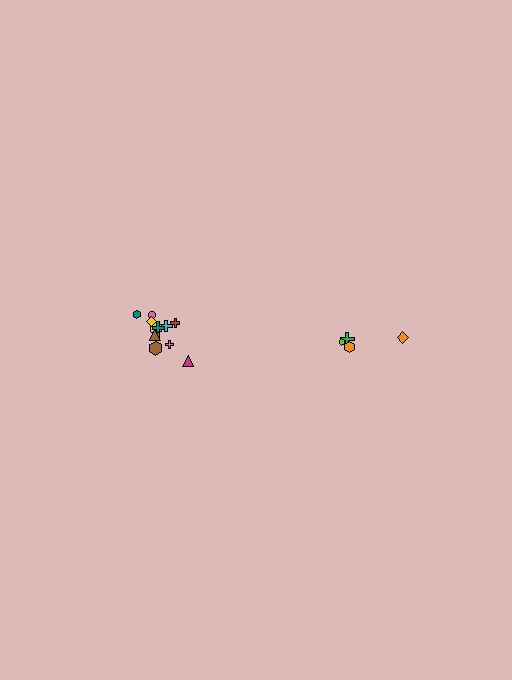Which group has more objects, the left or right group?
The left group.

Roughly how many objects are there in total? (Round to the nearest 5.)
Roughly 15 objects in total.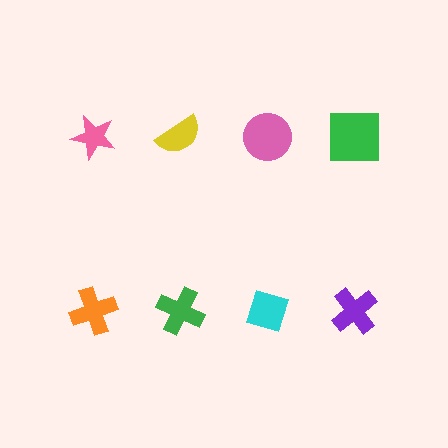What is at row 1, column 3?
A pink circle.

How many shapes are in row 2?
4 shapes.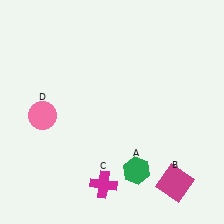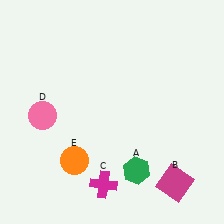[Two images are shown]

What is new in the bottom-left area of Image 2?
An orange circle (E) was added in the bottom-left area of Image 2.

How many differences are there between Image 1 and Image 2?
There is 1 difference between the two images.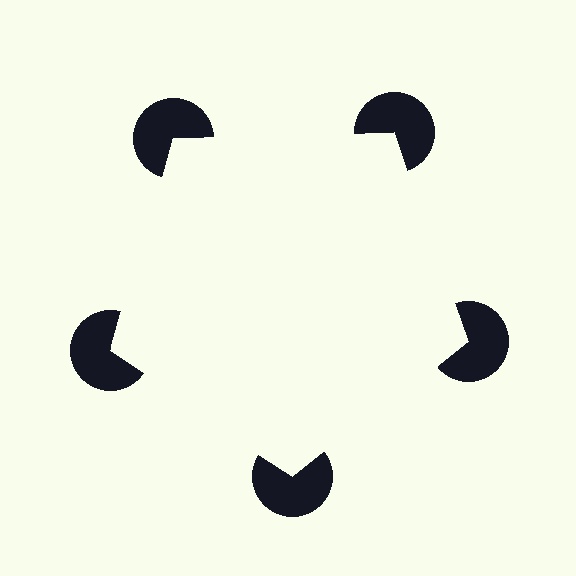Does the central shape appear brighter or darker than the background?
It typically appears slightly brighter than the background, even though no actual brightness change is drawn.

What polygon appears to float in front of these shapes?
An illusory pentagon — its edges are inferred from the aligned wedge cuts in the pac-man discs, not physically drawn.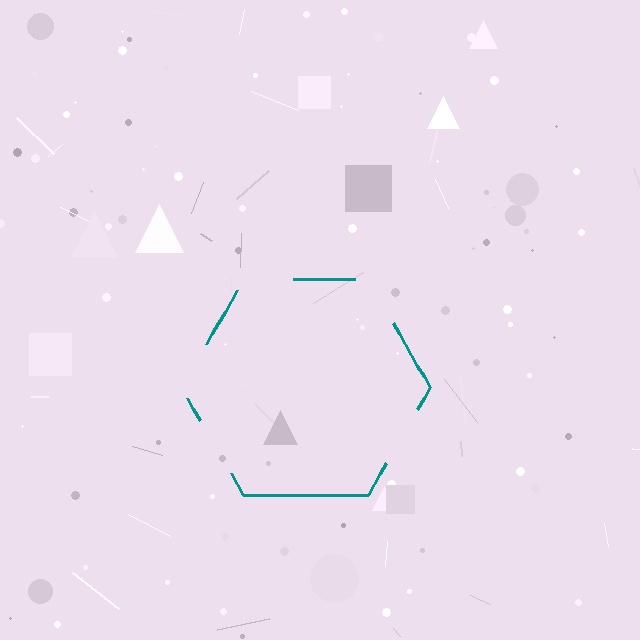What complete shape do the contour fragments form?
The contour fragments form a hexagon.